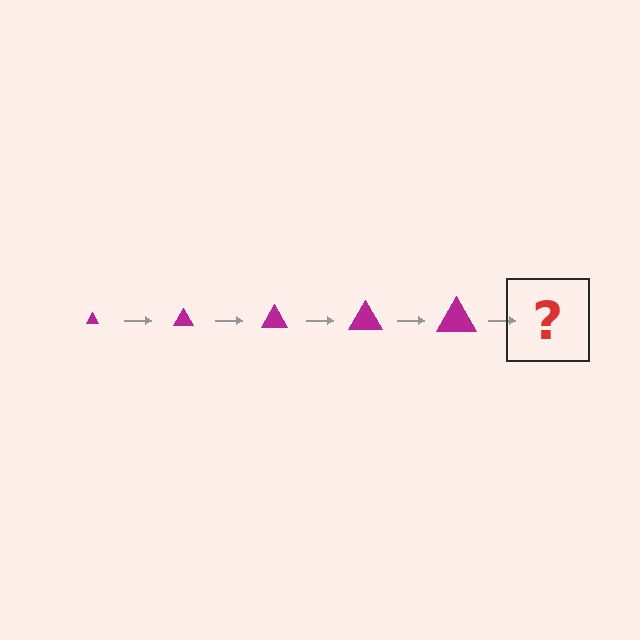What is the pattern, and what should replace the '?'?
The pattern is that the triangle gets progressively larger each step. The '?' should be a magenta triangle, larger than the previous one.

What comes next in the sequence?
The next element should be a magenta triangle, larger than the previous one.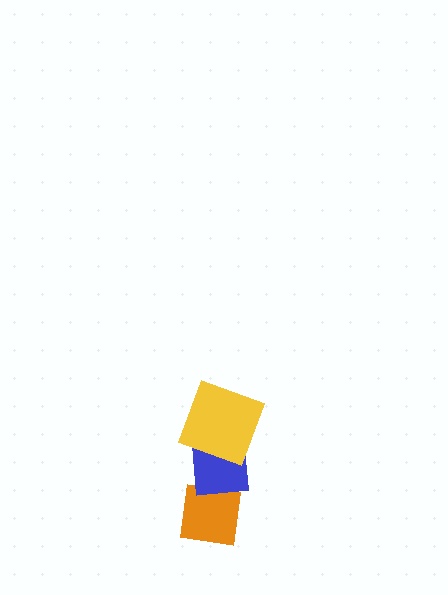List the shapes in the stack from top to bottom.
From top to bottom: the yellow square, the blue square, the orange square.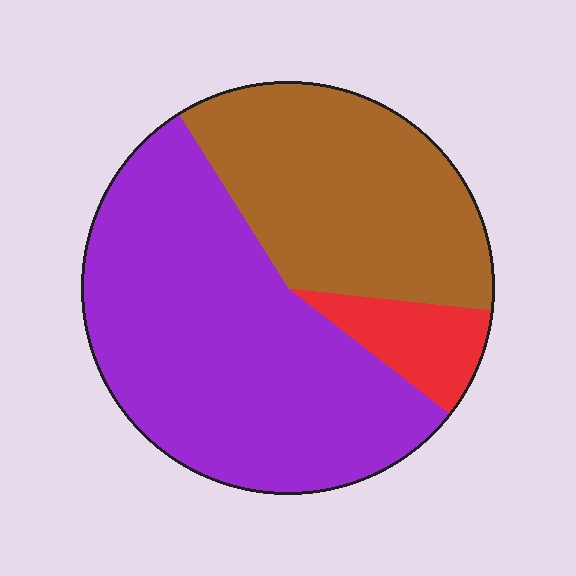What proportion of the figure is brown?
Brown covers 36% of the figure.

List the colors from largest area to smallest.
From largest to smallest: purple, brown, red.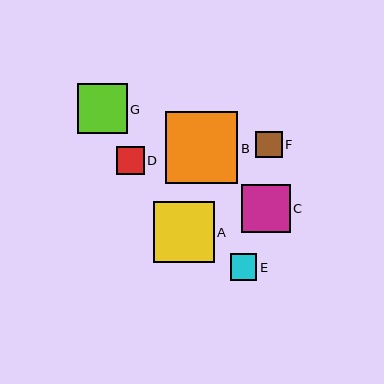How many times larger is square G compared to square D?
Square G is approximately 1.8 times the size of square D.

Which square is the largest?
Square B is the largest with a size of approximately 72 pixels.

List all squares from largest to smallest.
From largest to smallest: B, A, G, C, D, E, F.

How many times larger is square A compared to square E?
Square A is approximately 2.3 times the size of square E.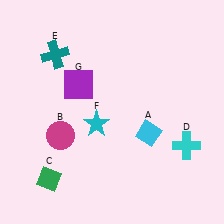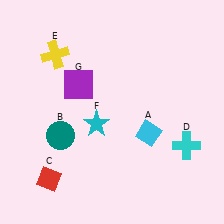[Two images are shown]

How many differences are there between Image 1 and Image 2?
There are 3 differences between the two images.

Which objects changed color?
B changed from magenta to teal. C changed from green to red. E changed from teal to yellow.